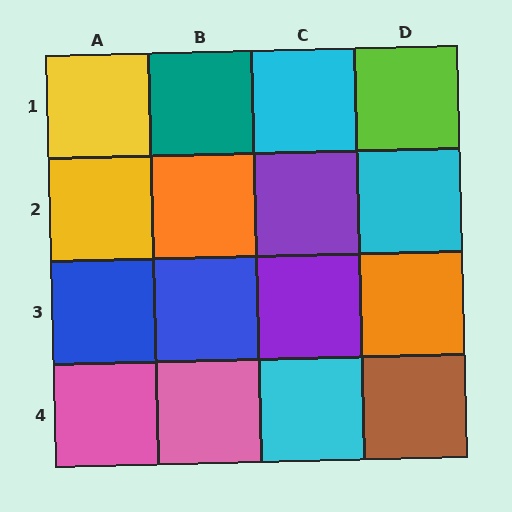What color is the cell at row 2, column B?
Orange.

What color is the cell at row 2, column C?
Purple.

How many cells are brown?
1 cell is brown.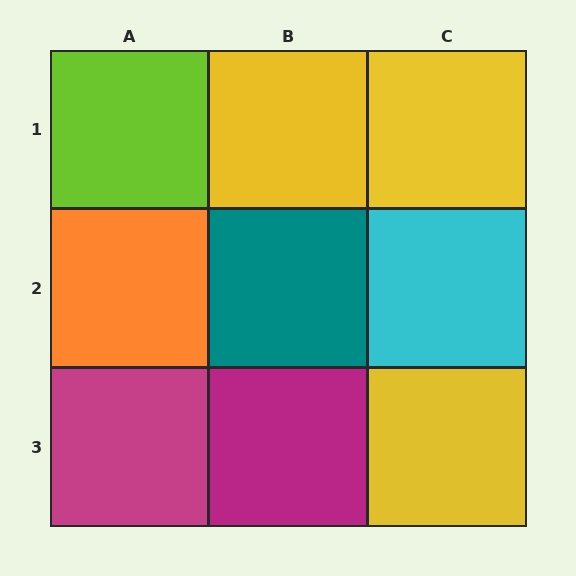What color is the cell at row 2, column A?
Orange.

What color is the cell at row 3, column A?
Magenta.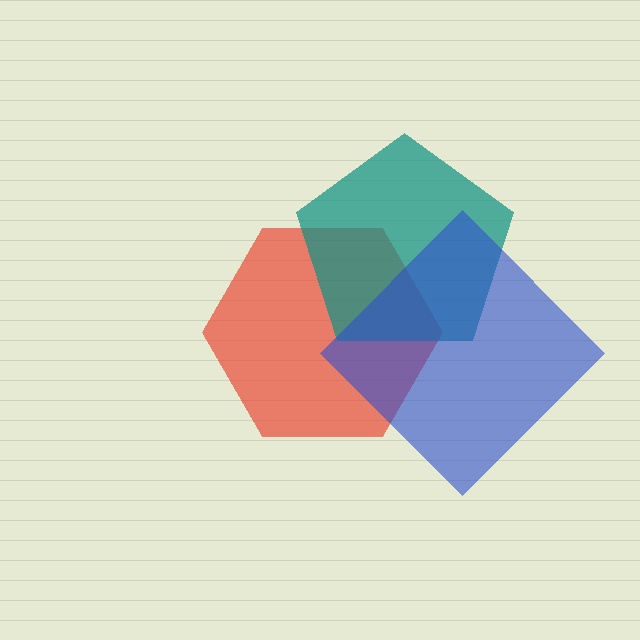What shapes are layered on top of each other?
The layered shapes are: a red hexagon, a teal pentagon, a blue diamond.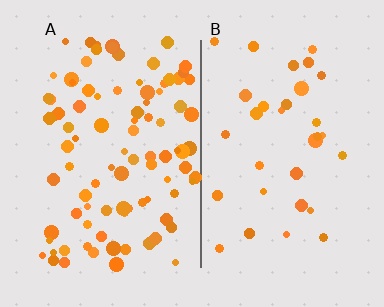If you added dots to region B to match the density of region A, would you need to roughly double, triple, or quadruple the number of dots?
Approximately triple.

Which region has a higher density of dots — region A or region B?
A (the left).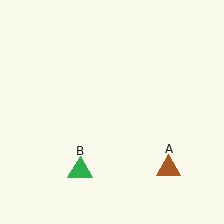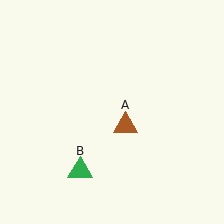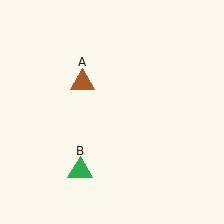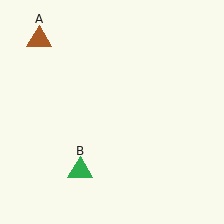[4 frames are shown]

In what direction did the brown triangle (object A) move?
The brown triangle (object A) moved up and to the left.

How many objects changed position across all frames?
1 object changed position: brown triangle (object A).